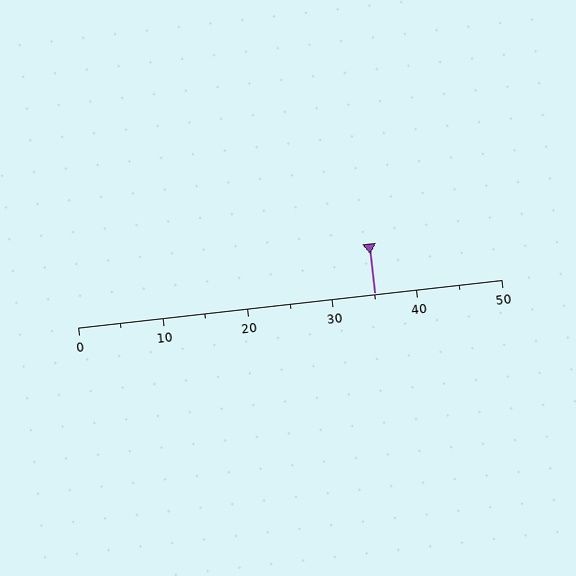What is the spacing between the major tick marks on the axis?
The major ticks are spaced 10 apart.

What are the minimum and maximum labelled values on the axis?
The axis runs from 0 to 50.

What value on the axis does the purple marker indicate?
The marker indicates approximately 35.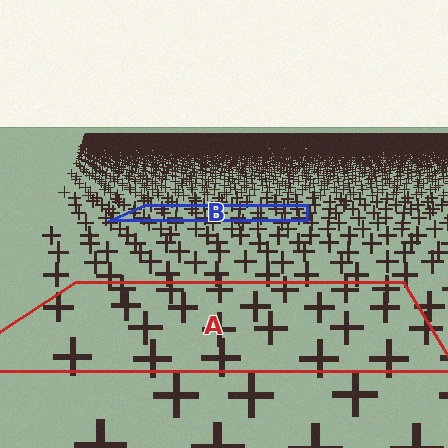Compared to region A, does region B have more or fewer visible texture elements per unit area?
Region B has more texture elements per unit area — they are packed more densely because it is farther away.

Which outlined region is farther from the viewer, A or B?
Region B is farther from the viewer — the texture elements inside it appear smaller and more densely packed.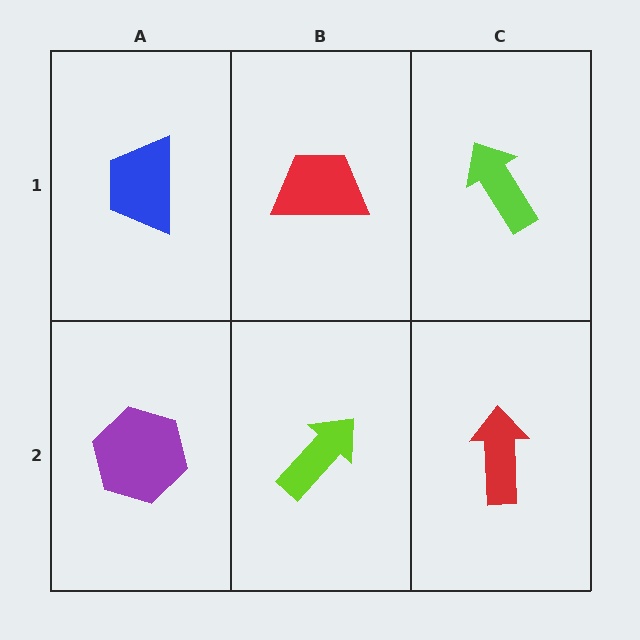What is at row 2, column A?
A purple hexagon.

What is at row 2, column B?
A lime arrow.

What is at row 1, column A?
A blue trapezoid.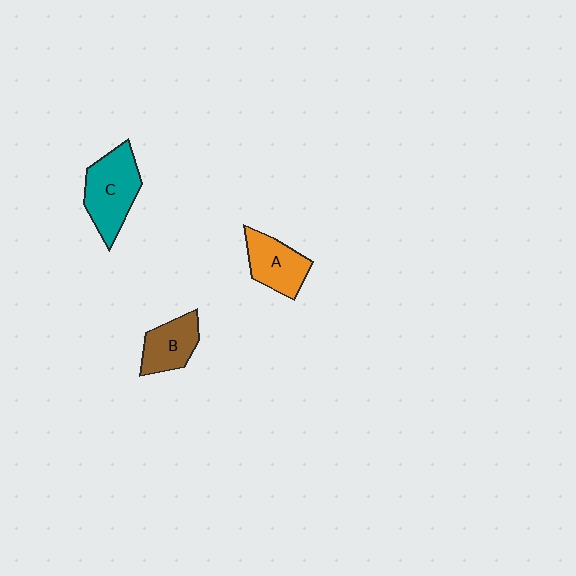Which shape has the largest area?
Shape C (teal).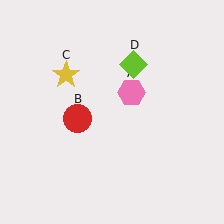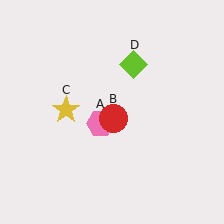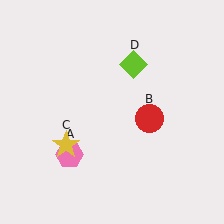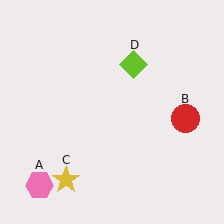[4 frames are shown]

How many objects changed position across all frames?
3 objects changed position: pink hexagon (object A), red circle (object B), yellow star (object C).